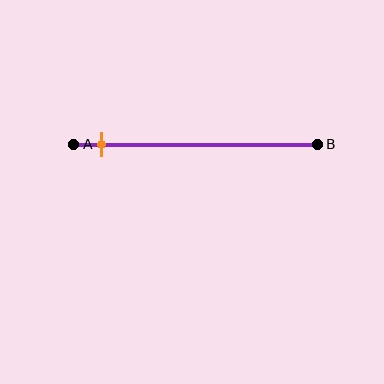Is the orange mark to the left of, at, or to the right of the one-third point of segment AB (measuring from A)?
The orange mark is to the left of the one-third point of segment AB.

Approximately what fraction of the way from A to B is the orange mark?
The orange mark is approximately 10% of the way from A to B.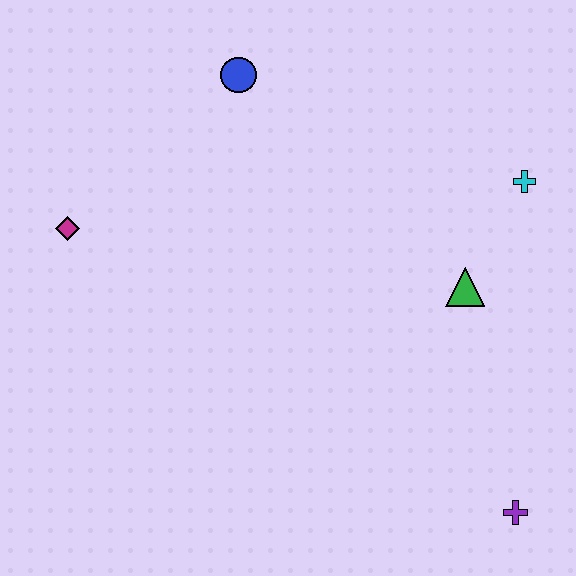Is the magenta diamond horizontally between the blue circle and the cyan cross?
No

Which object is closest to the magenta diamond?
The blue circle is closest to the magenta diamond.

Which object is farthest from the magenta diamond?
The purple cross is farthest from the magenta diamond.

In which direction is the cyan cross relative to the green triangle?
The cyan cross is above the green triangle.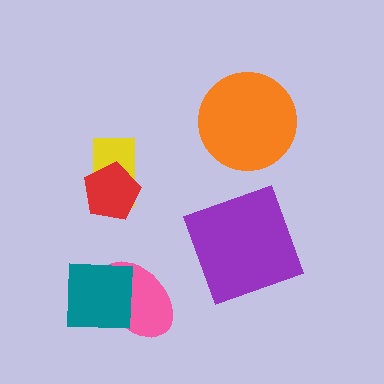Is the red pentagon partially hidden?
No, no other shape covers it.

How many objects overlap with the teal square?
1 object overlaps with the teal square.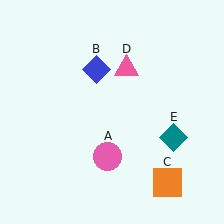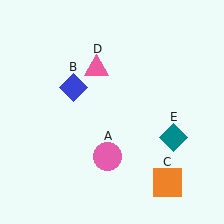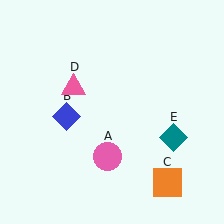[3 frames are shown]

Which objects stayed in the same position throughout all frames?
Pink circle (object A) and orange square (object C) and teal diamond (object E) remained stationary.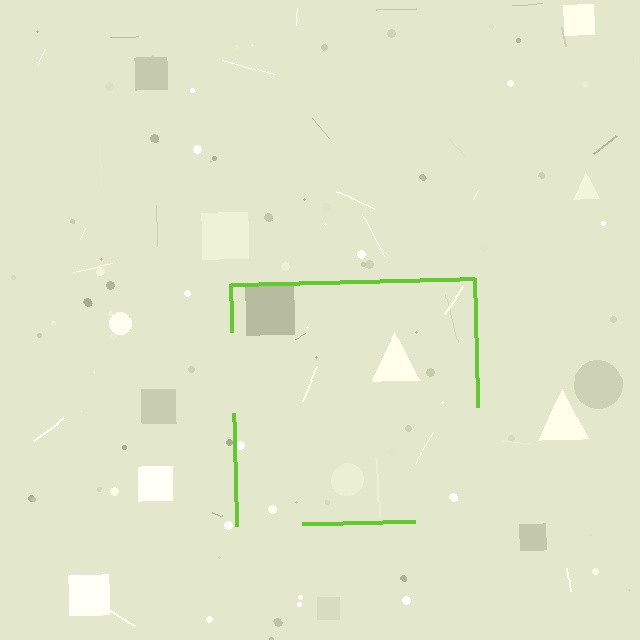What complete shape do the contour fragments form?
The contour fragments form a square.